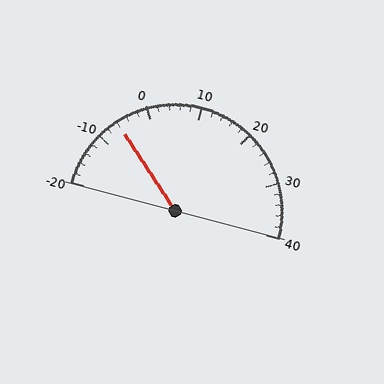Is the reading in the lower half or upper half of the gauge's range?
The reading is in the lower half of the range (-20 to 40).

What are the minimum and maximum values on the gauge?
The gauge ranges from -20 to 40.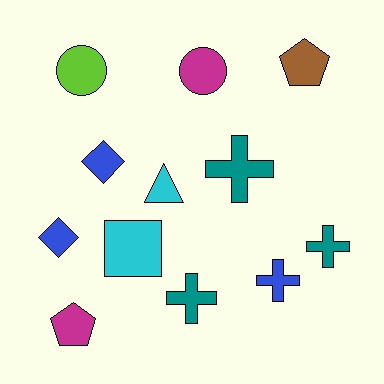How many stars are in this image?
There are no stars.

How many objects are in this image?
There are 12 objects.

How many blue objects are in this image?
There are 3 blue objects.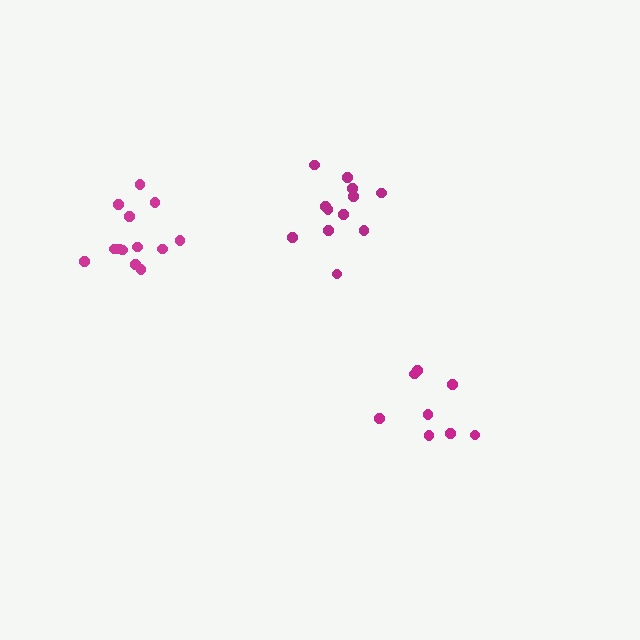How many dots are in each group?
Group 1: 13 dots, Group 2: 12 dots, Group 3: 8 dots (33 total).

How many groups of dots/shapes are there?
There are 3 groups.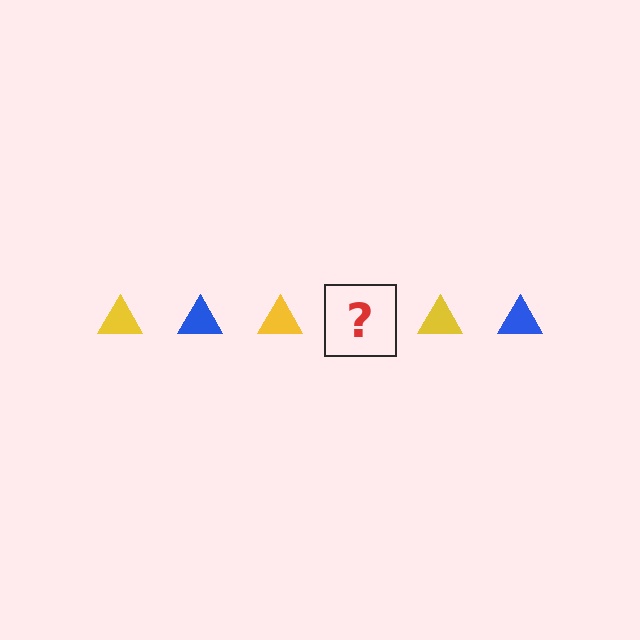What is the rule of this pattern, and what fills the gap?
The rule is that the pattern cycles through yellow, blue triangles. The gap should be filled with a blue triangle.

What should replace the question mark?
The question mark should be replaced with a blue triangle.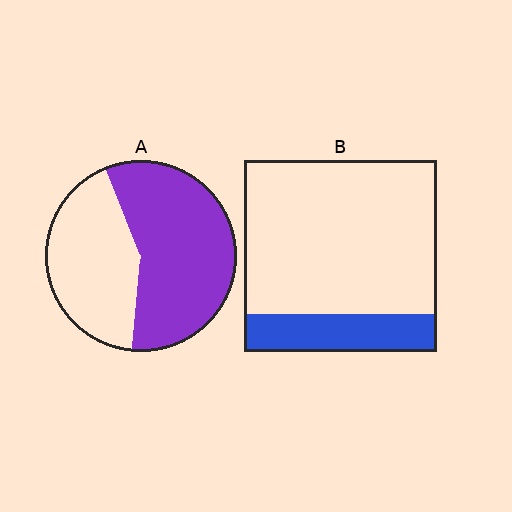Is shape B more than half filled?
No.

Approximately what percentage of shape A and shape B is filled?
A is approximately 60% and B is approximately 20%.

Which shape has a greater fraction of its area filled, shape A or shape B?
Shape A.